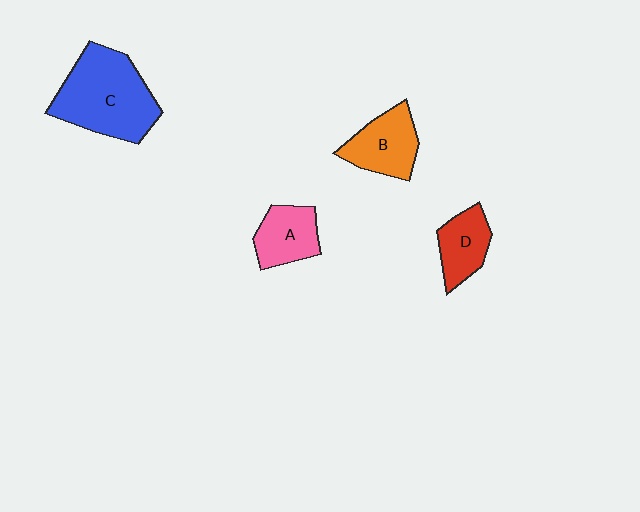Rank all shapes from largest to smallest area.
From largest to smallest: C (blue), B (orange), A (pink), D (red).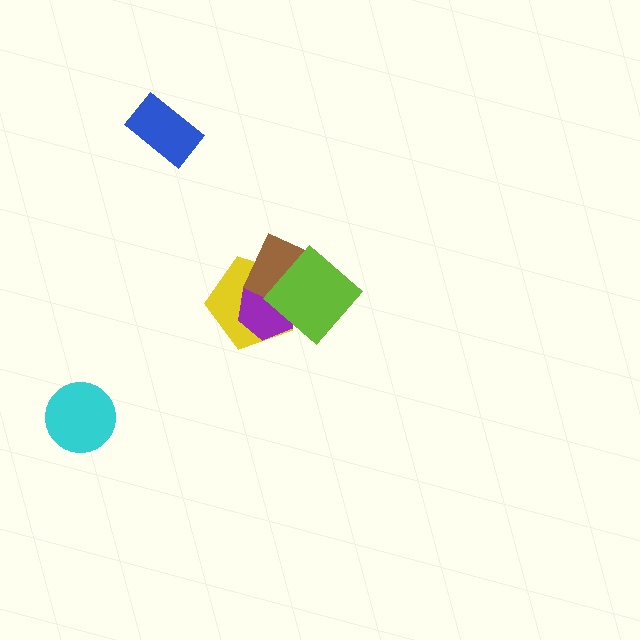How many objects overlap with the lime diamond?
3 objects overlap with the lime diamond.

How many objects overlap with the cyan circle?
0 objects overlap with the cyan circle.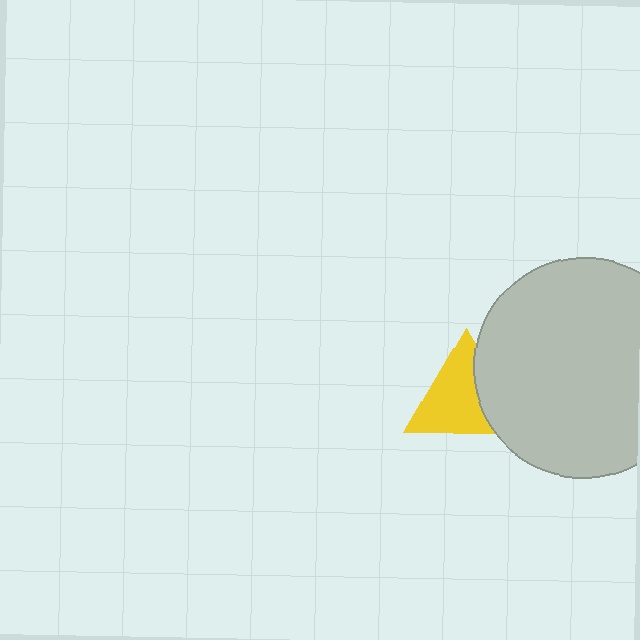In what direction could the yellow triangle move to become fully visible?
The yellow triangle could move left. That would shift it out from behind the light gray circle entirely.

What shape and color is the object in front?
The object in front is a light gray circle.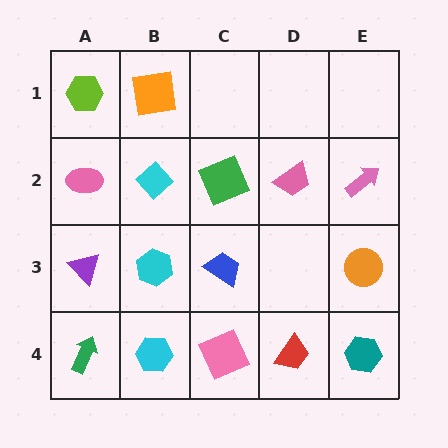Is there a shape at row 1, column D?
No, that cell is empty.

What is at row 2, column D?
A pink trapezoid.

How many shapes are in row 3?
4 shapes.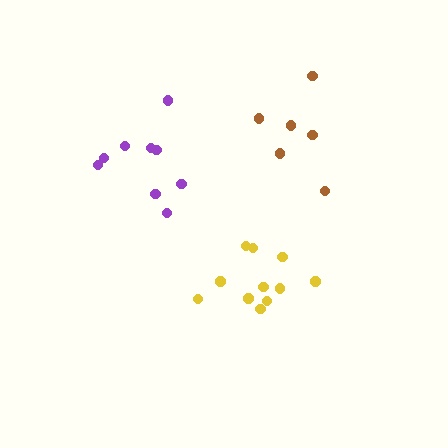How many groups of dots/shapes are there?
There are 3 groups.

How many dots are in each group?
Group 1: 6 dots, Group 2: 9 dots, Group 3: 11 dots (26 total).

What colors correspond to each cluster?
The clusters are colored: brown, purple, yellow.